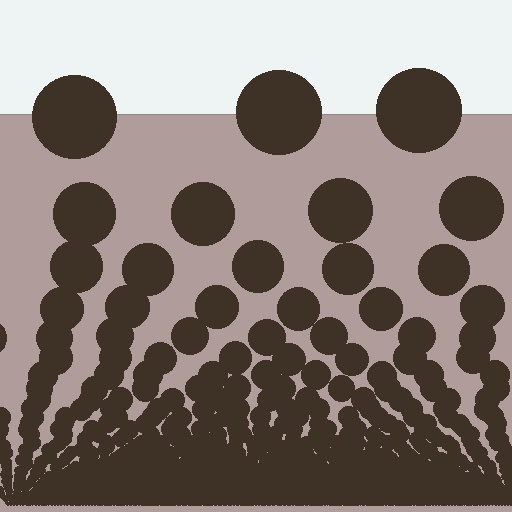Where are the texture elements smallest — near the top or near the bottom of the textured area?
Near the bottom.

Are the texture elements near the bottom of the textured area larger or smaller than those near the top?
Smaller. The gradient is inverted — elements near the bottom are smaller and denser.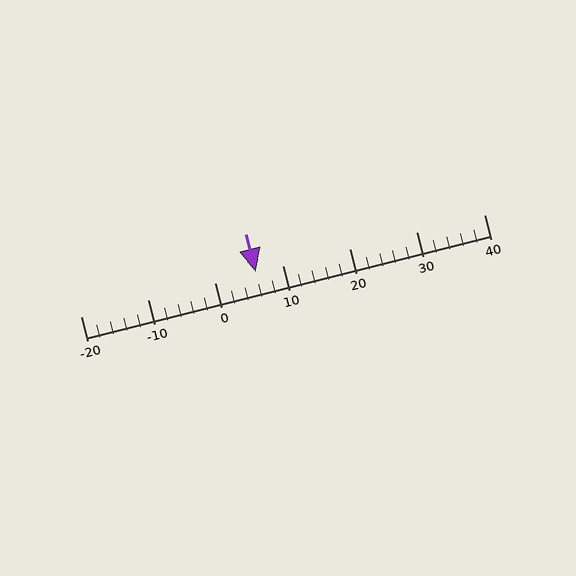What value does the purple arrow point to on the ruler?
The purple arrow points to approximately 6.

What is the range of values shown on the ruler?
The ruler shows values from -20 to 40.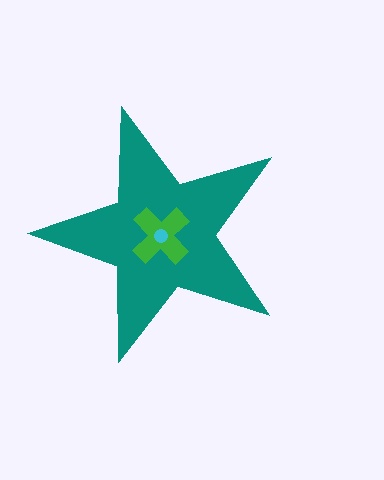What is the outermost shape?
The teal star.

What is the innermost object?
The cyan circle.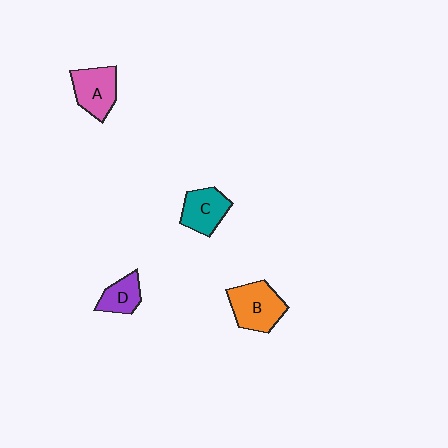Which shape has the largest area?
Shape B (orange).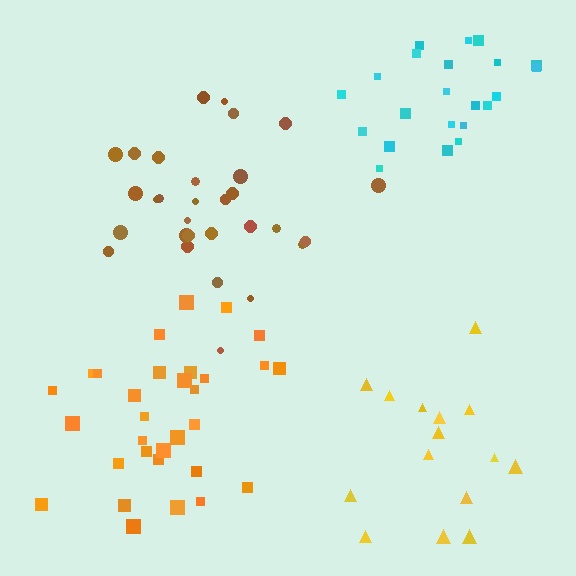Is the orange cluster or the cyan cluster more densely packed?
Cyan.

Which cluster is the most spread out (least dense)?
Yellow.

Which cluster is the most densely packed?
Brown.